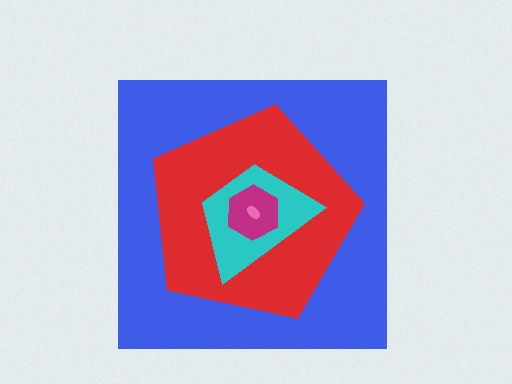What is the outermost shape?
The blue square.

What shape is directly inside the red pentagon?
The cyan trapezoid.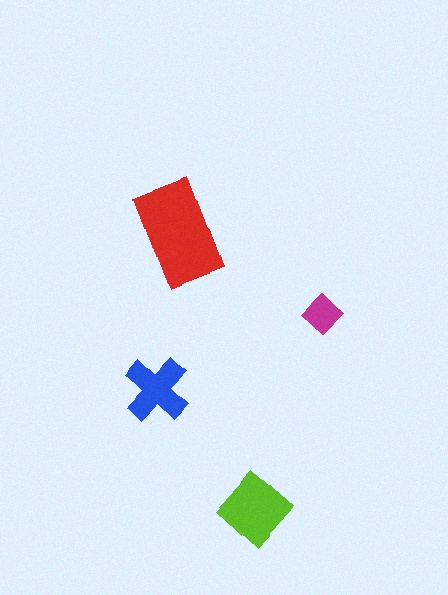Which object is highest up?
The red rectangle is topmost.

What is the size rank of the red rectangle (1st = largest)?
1st.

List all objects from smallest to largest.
The magenta diamond, the blue cross, the lime diamond, the red rectangle.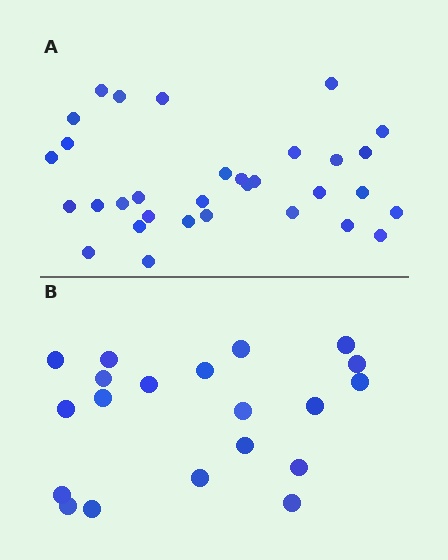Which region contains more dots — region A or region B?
Region A (the top region) has more dots.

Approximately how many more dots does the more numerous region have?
Region A has roughly 12 or so more dots than region B.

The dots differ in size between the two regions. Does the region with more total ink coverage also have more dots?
No. Region B has more total ink coverage because its dots are larger, but region A actually contains more individual dots. Total area can be misleading — the number of items is what matters here.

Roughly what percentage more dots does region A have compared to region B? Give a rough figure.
About 60% more.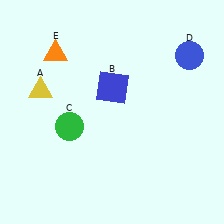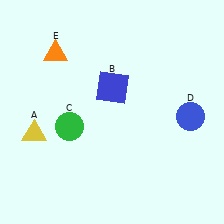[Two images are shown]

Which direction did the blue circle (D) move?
The blue circle (D) moved down.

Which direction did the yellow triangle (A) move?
The yellow triangle (A) moved down.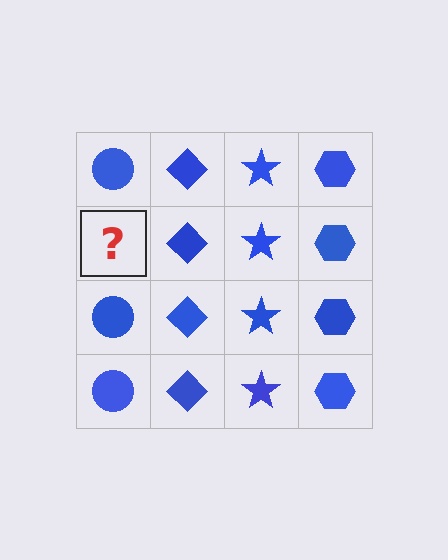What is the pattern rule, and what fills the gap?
The rule is that each column has a consistent shape. The gap should be filled with a blue circle.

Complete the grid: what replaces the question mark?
The question mark should be replaced with a blue circle.